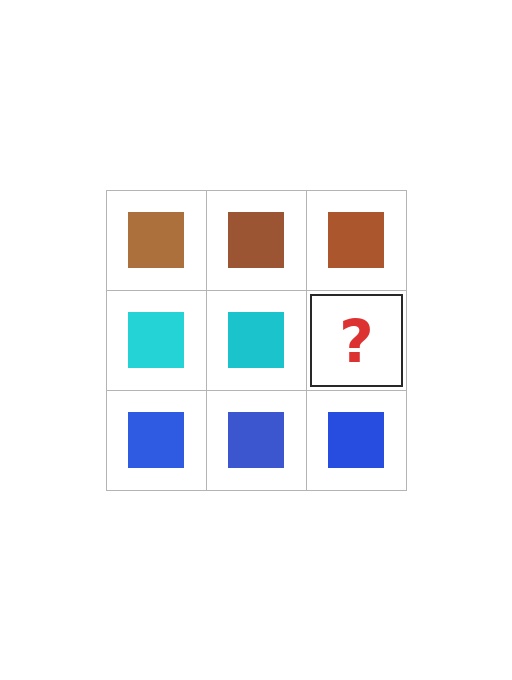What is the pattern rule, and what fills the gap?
The rule is that each row has a consistent color. The gap should be filled with a cyan square.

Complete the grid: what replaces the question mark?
The question mark should be replaced with a cyan square.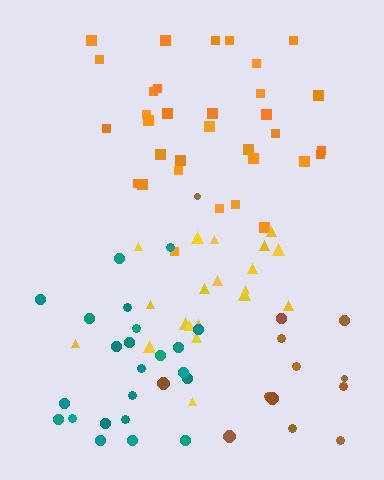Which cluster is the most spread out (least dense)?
Brown.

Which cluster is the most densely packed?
Yellow.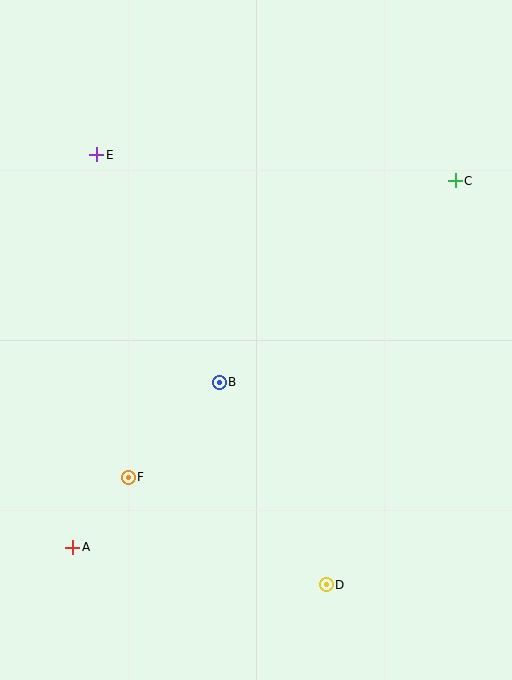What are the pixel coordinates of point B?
Point B is at (219, 382).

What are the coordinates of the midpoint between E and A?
The midpoint between E and A is at (85, 351).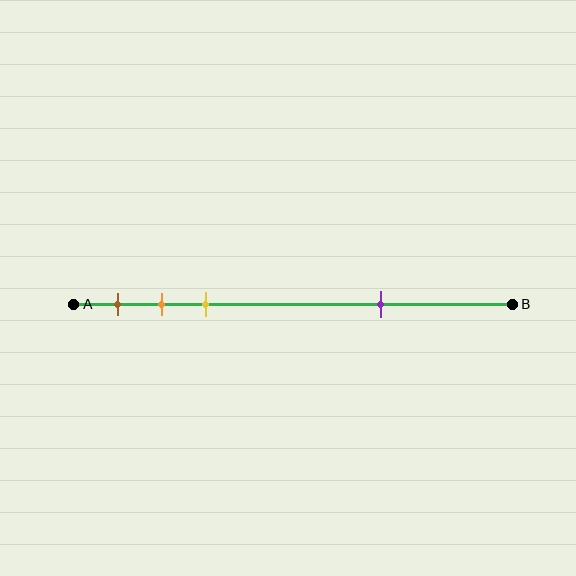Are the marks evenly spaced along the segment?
No, the marks are not evenly spaced.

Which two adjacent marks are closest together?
The orange and yellow marks are the closest adjacent pair.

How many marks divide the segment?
There are 4 marks dividing the segment.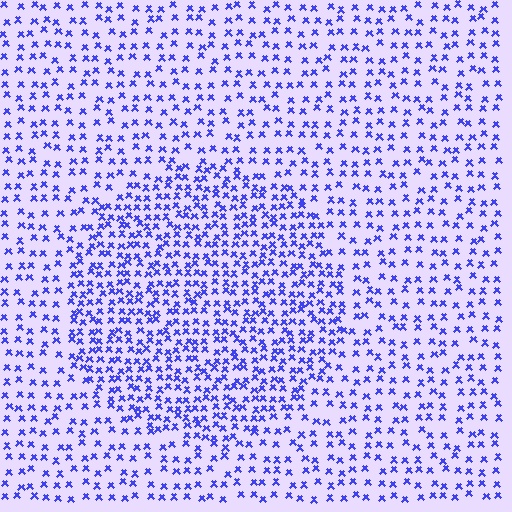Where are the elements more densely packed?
The elements are more densely packed inside the circle boundary.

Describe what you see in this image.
The image contains small blue elements arranged at two different densities. A circle-shaped region is visible where the elements are more densely packed than the surrounding area.